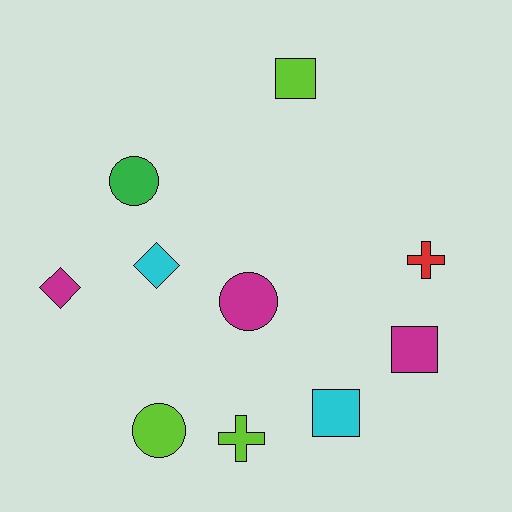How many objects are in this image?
There are 10 objects.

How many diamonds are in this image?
There are 2 diamonds.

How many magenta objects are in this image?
There are 3 magenta objects.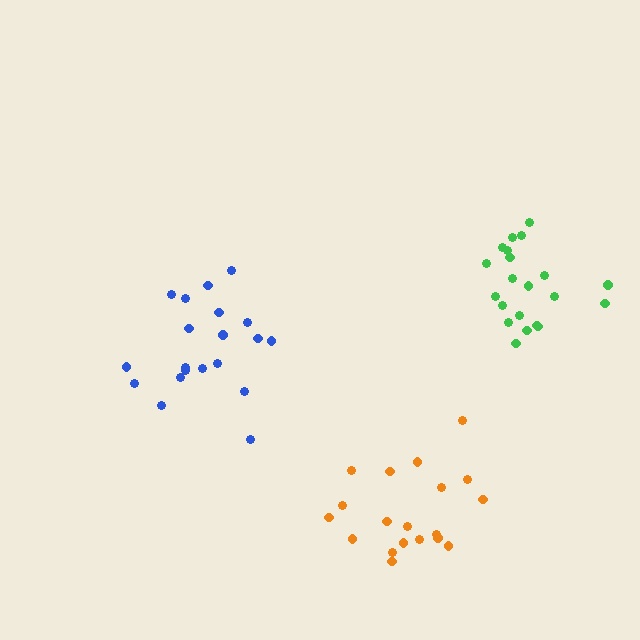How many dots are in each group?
Group 1: 21 dots, Group 2: 20 dots, Group 3: 19 dots (60 total).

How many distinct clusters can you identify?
There are 3 distinct clusters.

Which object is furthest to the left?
The blue cluster is leftmost.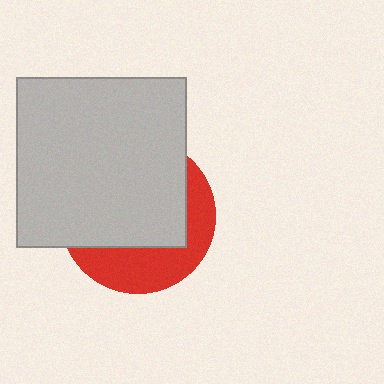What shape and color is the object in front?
The object in front is a light gray square.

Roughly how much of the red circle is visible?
A small part of it is visible (roughly 36%).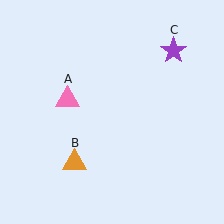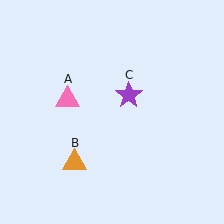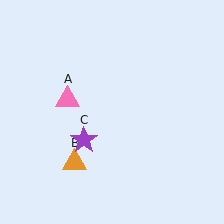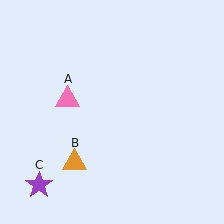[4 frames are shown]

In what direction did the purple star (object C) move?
The purple star (object C) moved down and to the left.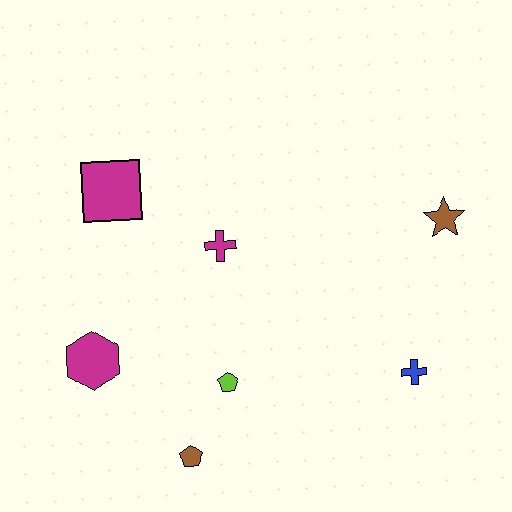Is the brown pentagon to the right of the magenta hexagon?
Yes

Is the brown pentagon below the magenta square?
Yes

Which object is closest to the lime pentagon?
The brown pentagon is closest to the lime pentagon.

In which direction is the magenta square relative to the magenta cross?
The magenta square is to the left of the magenta cross.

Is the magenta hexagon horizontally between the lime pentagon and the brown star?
No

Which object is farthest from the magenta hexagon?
The brown star is farthest from the magenta hexagon.